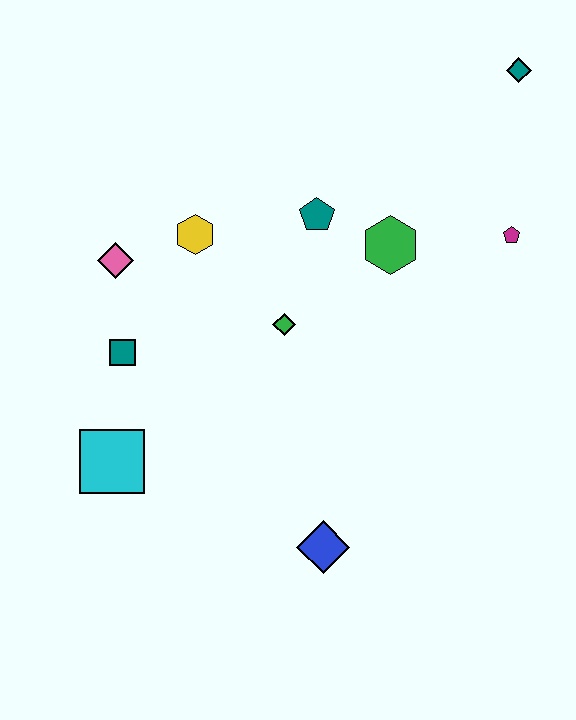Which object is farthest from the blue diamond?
The teal diamond is farthest from the blue diamond.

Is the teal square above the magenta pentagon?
No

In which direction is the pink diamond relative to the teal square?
The pink diamond is above the teal square.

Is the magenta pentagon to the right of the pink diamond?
Yes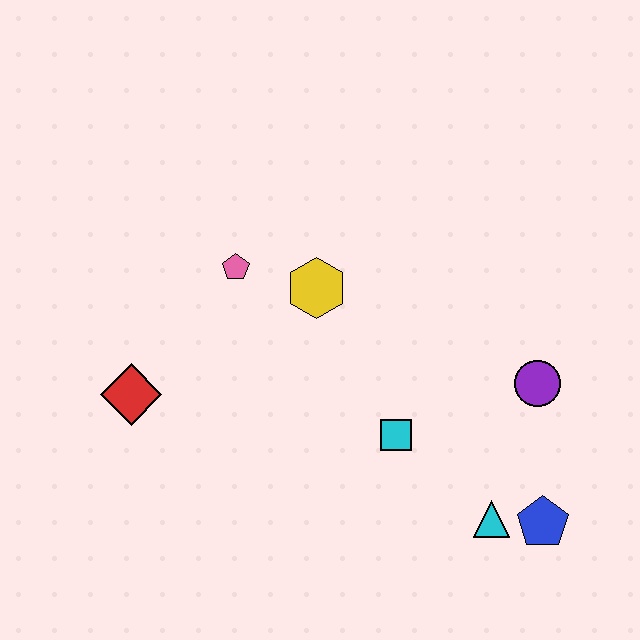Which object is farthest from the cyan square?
The red diamond is farthest from the cyan square.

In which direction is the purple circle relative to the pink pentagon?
The purple circle is to the right of the pink pentagon.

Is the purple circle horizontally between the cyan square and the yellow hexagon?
No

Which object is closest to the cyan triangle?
The blue pentagon is closest to the cyan triangle.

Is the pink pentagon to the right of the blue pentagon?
No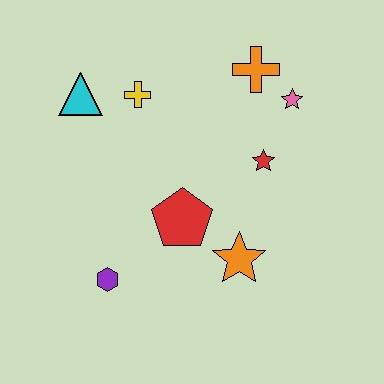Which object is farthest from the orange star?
The cyan triangle is farthest from the orange star.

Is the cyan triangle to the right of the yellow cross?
No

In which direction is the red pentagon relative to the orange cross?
The red pentagon is below the orange cross.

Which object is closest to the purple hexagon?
The red pentagon is closest to the purple hexagon.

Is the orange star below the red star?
Yes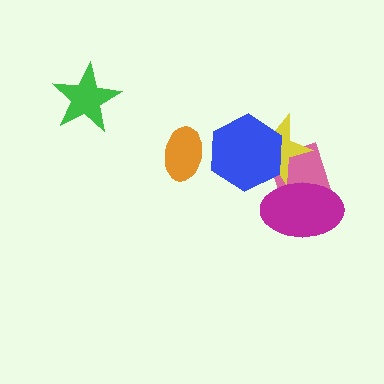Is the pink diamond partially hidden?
Yes, it is partially covered by another shape.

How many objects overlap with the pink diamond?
3 objects overlap with the pink diamond.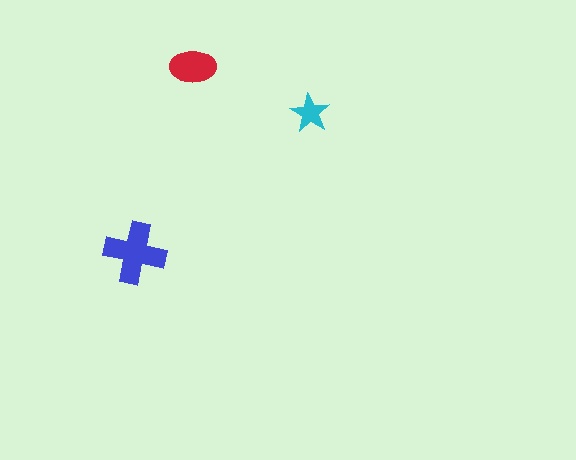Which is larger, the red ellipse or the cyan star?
The red ellipse.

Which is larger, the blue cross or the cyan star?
The blue cross.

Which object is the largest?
The blue cross.